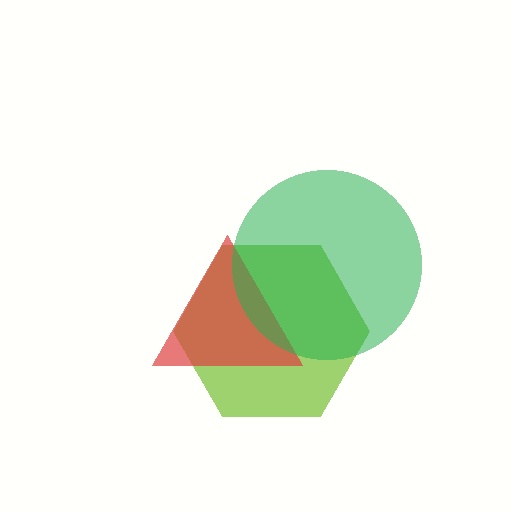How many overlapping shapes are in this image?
There are 3 overlapping shapes in the image.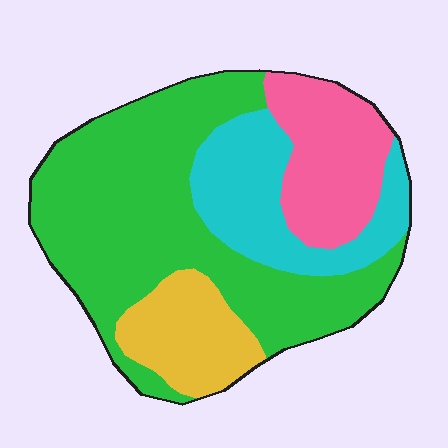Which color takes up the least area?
Yellow, at roughly 15%.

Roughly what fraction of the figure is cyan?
Cyan covers 19% of the figure.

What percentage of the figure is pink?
Pink covers 17% of the figure.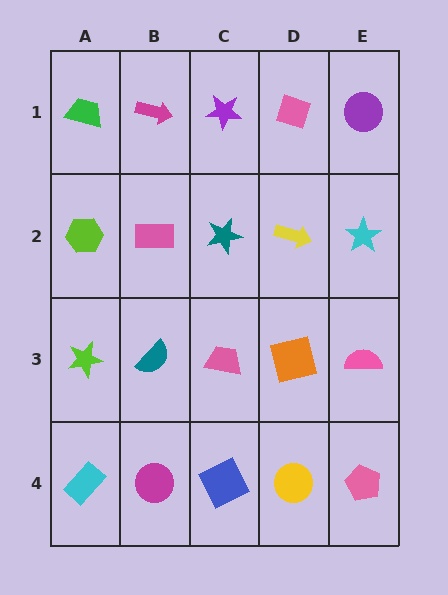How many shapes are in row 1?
5 shapes.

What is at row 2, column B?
A pink rectangle.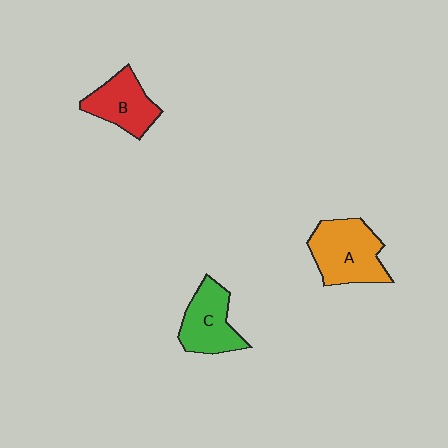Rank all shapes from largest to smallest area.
From largest to smallest: A (orange), C (green), B (red).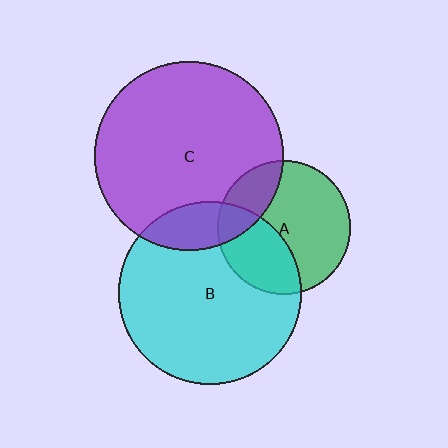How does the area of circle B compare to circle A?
Approximately 1.9 times.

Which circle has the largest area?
Circle C (purple).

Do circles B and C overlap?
Yes.